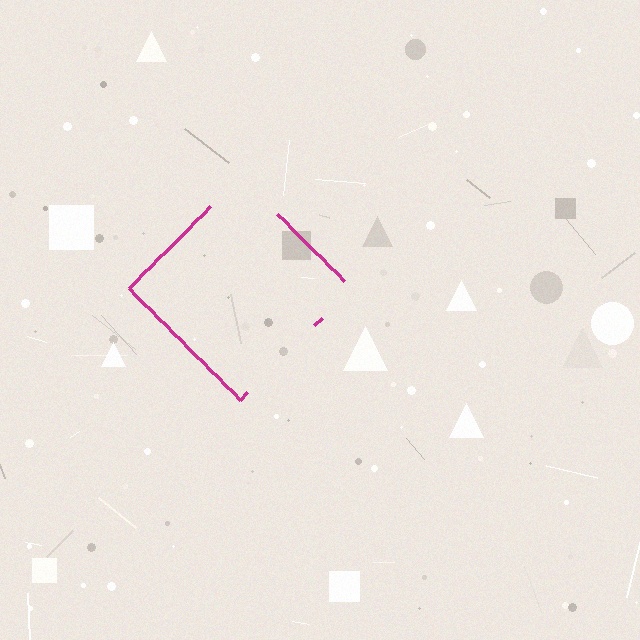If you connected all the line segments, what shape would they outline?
They would outline a diamond.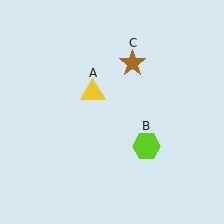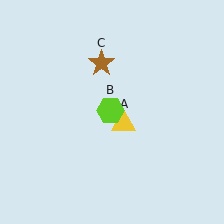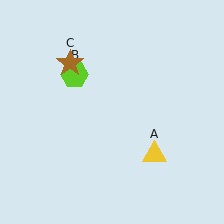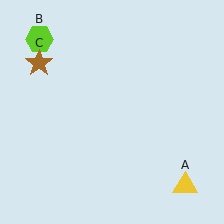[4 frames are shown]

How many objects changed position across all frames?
3 objects changed position: yellow triangle (object A), lime hexagon (object B), brown star (object C).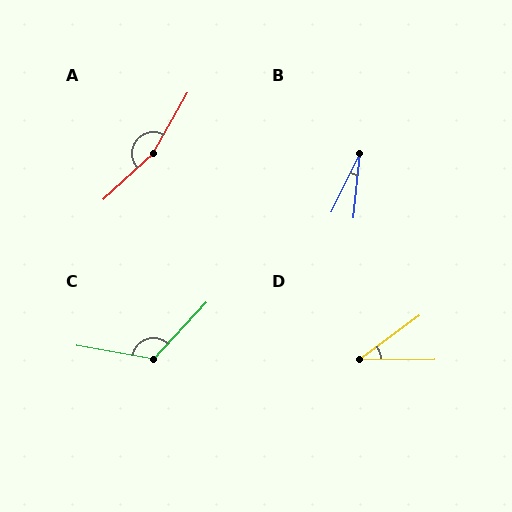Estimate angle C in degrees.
Approximately 123 degrees.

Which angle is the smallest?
B, at approximately 20 degrees.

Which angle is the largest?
A, at approximately 162 degrees.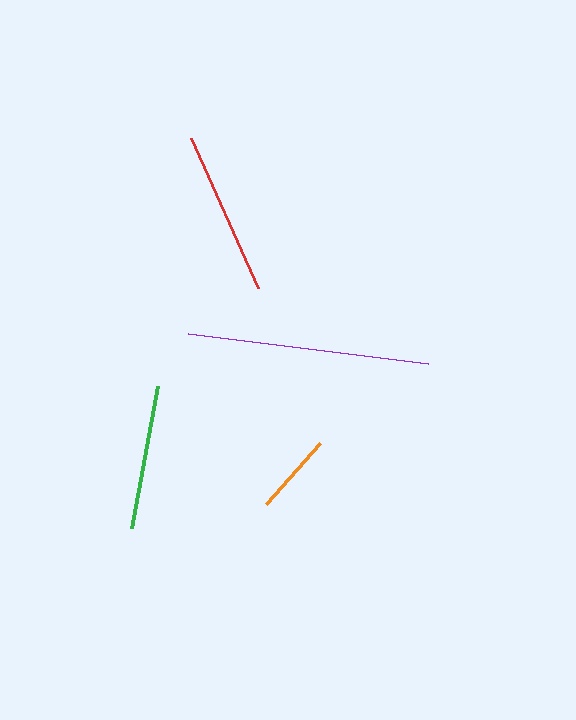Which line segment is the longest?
The purple line is the longest at approximately 242 pixels.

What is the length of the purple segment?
The purple segment is approximately 242 pixels long.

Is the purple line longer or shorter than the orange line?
The purple line is longer than the orange line.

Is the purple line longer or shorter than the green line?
The purple line is longer than the green line.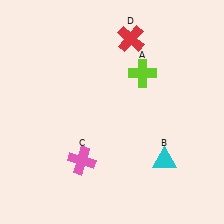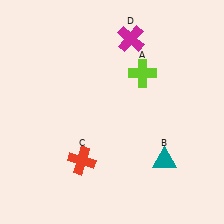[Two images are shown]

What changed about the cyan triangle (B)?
In Image 1, B is cyan. In Image 2, it changed to teal.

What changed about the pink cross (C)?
In Image 1, C is pink. In Image 2, it changed to red.